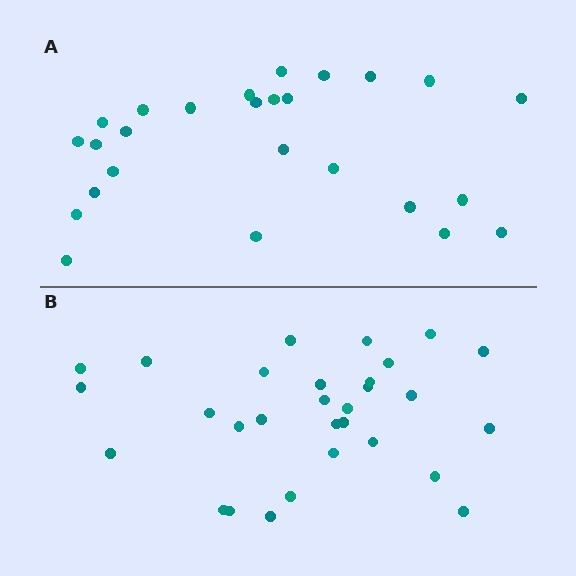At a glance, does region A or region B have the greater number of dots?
Region B (the bottom region) has more dots.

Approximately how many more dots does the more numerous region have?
Region B has about 4 more dots than region A.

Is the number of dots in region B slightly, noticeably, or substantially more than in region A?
Region B has only slightly more — the two regions are fairly close. The ratio is roughly 1.2 to 1.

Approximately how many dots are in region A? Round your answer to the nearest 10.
About 30 dots. (The exact count is 26, which rounds to 30.)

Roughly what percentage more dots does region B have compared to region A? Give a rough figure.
About 15% more.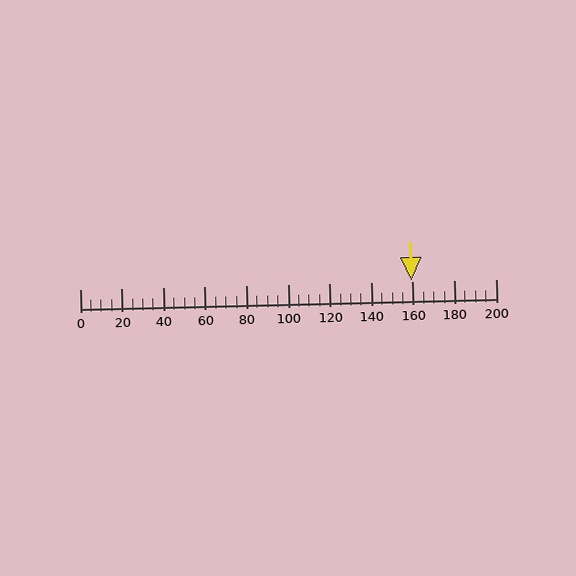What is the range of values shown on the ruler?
The ruler shows values from 0 to 200.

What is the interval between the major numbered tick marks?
The major tick marks are spaced 20 units apart.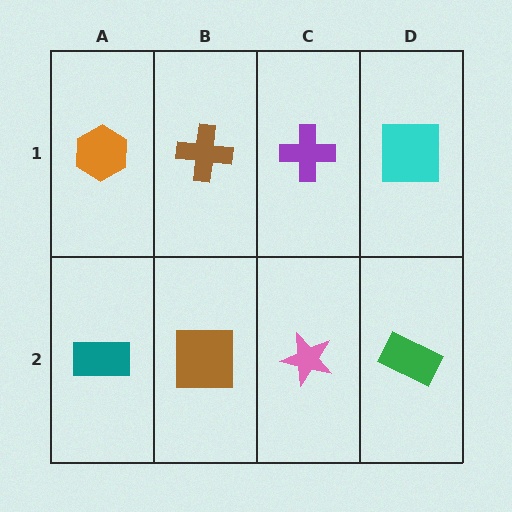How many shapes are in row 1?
4 shapes.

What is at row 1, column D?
A cyan square.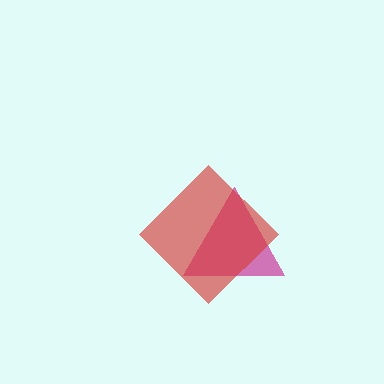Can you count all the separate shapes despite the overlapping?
Yes, there are 2 separate shapes.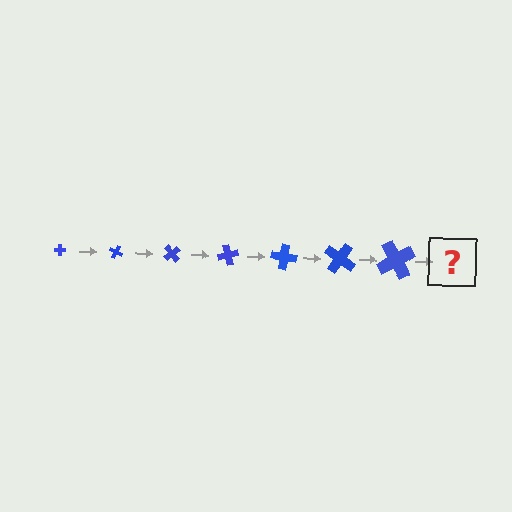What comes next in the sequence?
The next element should be a cross, larger than the previous one and rotated 175 degrees from the start.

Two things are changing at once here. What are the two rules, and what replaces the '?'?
The two rules are that the cross grows larger each step and it rotates 25 degrees each step. The '?' should be a cross, larger than the previous one and rotated 175 degrees from the start.